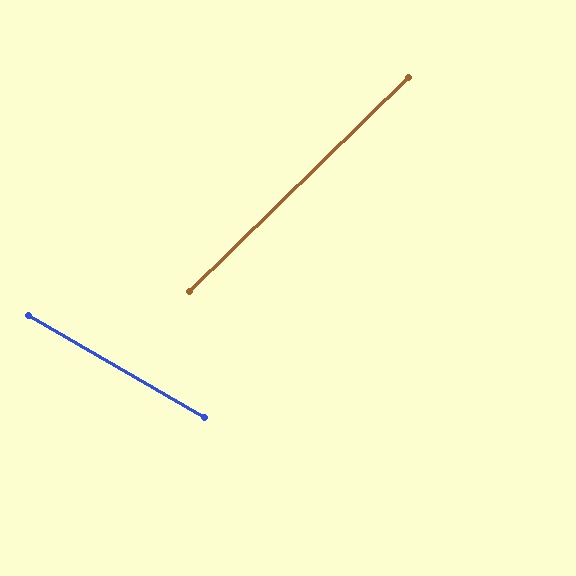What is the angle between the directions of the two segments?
Approximately 75 degrees.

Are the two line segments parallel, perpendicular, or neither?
Neither parallel nor perpendicular — they differ by about 75°.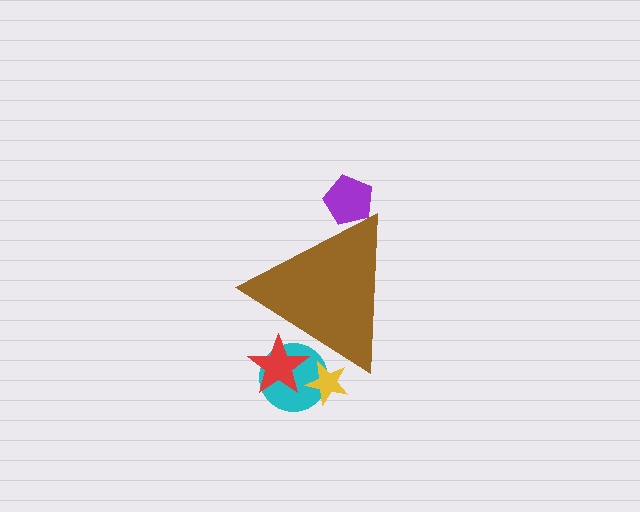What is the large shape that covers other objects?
A brown triangle.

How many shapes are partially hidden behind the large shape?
4 shapes are partially hidden.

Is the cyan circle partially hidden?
Yes, the cyan circle is partially hidden behind the brown triangle.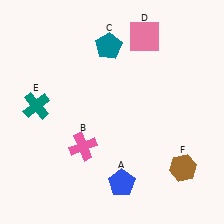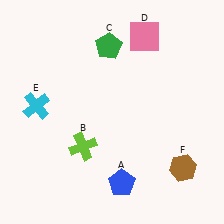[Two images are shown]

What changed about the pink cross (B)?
In Image 1, B is pink. In Image 2, it changed to lime.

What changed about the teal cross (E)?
In Image 1, E is teal. In Image 2, it changed to cyan.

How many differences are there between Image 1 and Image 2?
There are 3 differences between the two images.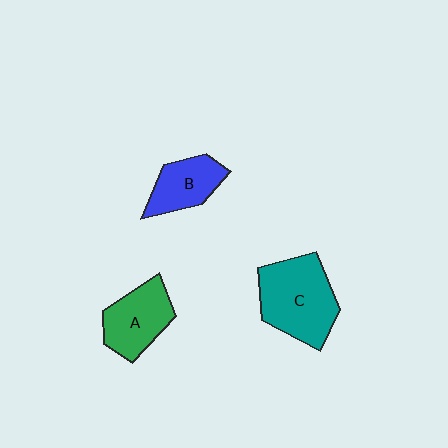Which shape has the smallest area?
Shape B (blue).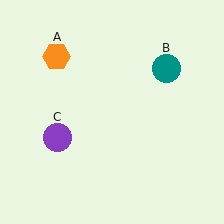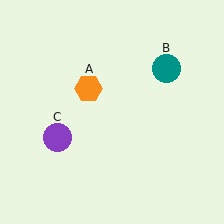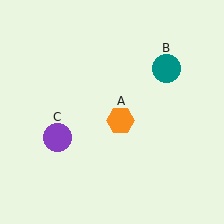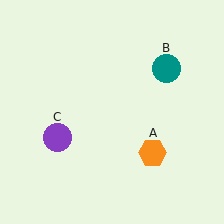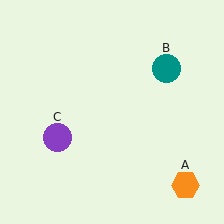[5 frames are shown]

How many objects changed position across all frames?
1 object changed position: orange hexagon (object A).